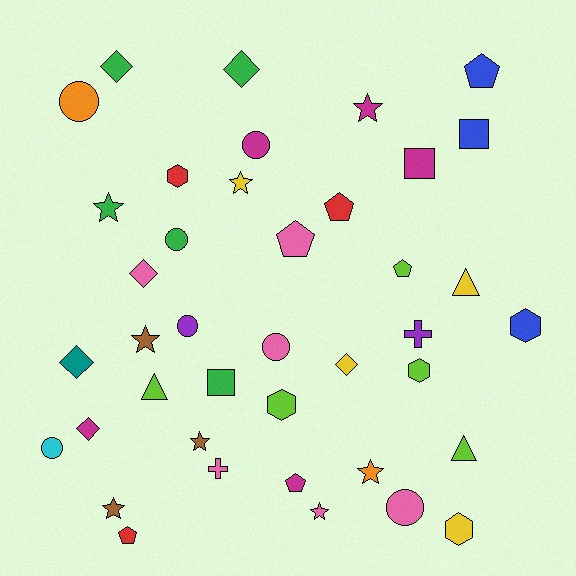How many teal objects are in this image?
There is 1 teal object.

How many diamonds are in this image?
There are 6 diamonds.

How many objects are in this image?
There are 40 objects.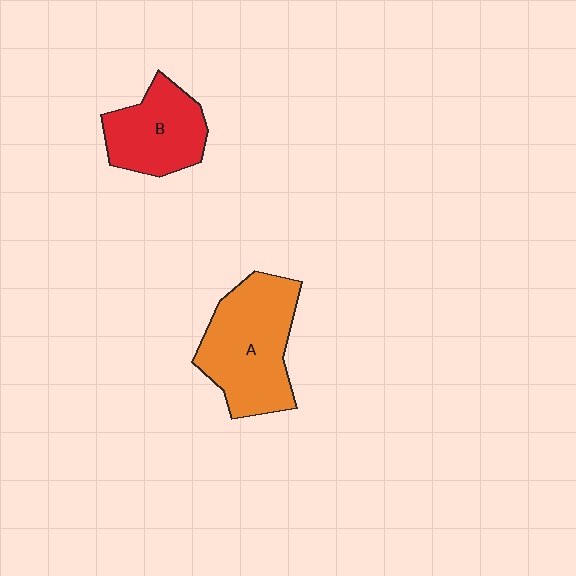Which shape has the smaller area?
Shape B (red).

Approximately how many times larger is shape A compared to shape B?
Approximately 1.4 times.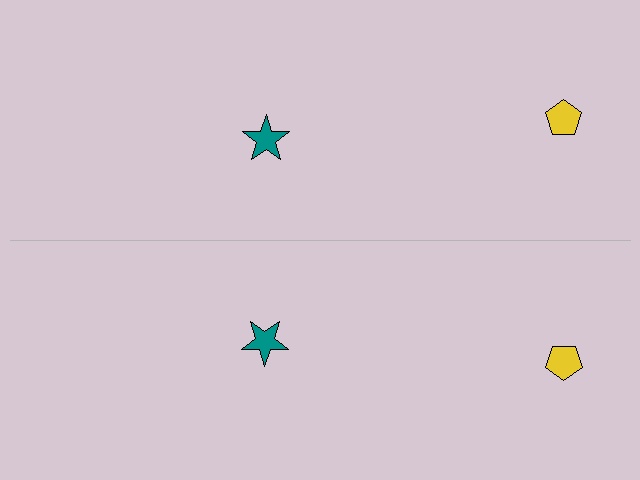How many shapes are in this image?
There are 4 shapes in this image.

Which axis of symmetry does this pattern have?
The pattern has a horizontal axis of symmetry running through the center of the image.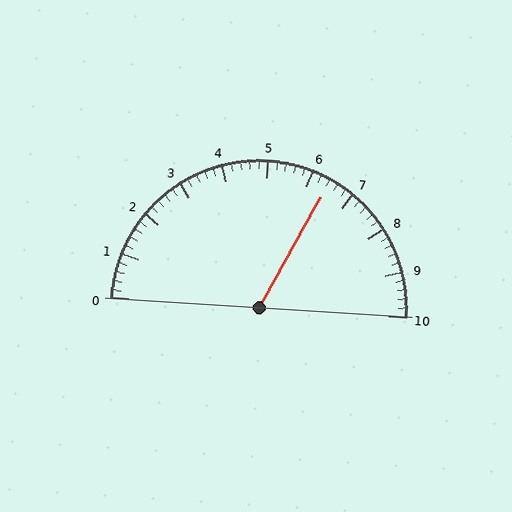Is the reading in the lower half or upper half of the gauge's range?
The reading is in the upper half of the range (0 to 10).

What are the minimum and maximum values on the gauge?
The gauge ranges from 0 to 10.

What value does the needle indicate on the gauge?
The needle indicates approximately 6.4.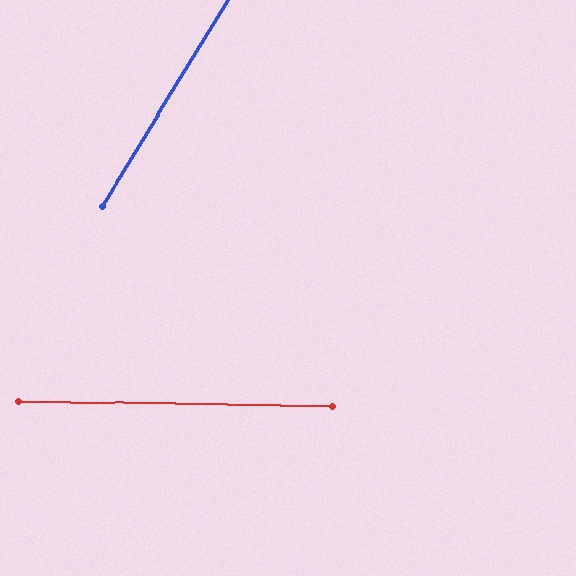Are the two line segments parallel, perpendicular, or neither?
Neither parallel nor perpendicular — they differ by about 59°.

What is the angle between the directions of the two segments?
Approximately 59 degrees.